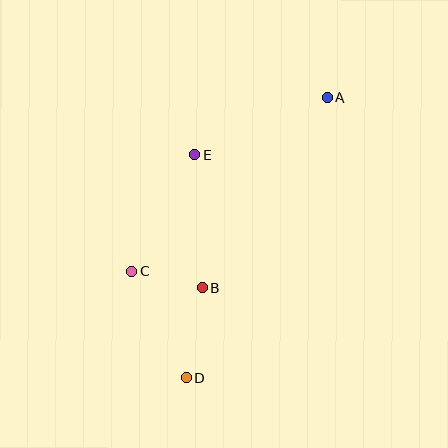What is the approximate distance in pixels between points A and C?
The distance between A and C is approximately 261 pixels.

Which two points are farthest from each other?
Points A and D are farthest from each other.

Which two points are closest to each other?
Points B and C are closest to each other.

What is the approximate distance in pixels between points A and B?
The distance between A and B is approximately 227 pixels.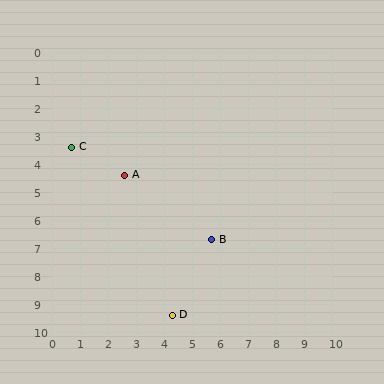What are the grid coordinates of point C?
Point C is at approximately (0.7, 3.4).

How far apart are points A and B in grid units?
Points A and B are about 3.9 grid units apart.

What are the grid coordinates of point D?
Point D is at approximately (4.3, 9.4).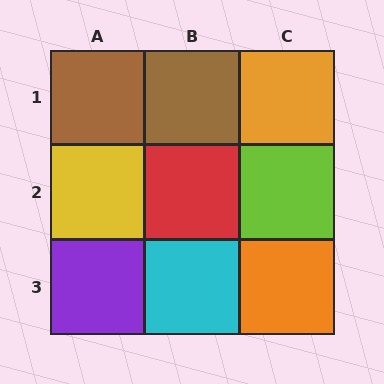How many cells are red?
1 cell is red.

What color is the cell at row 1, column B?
Brown.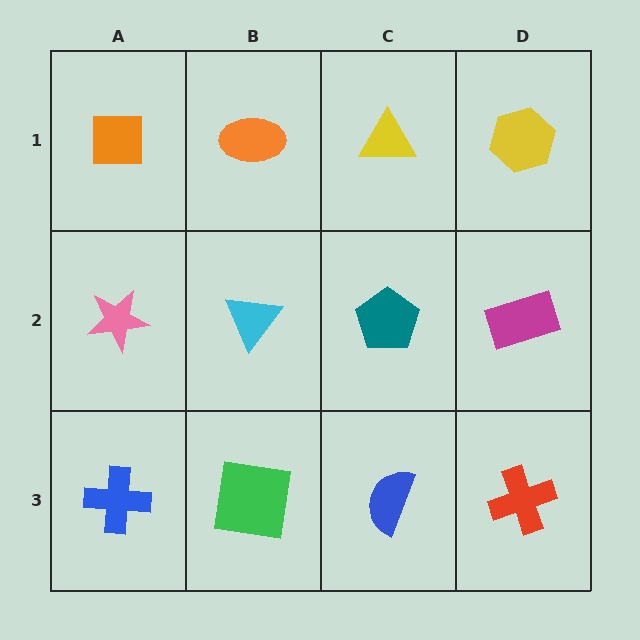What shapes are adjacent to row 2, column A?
An orange square (row 1, column A), a blue cross (row 3, column A), a cyan triangle (row 2, column B).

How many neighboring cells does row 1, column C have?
3.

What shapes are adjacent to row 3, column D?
A magenta rectangle (row 2, column D), a blue semicircle (row 3, column C).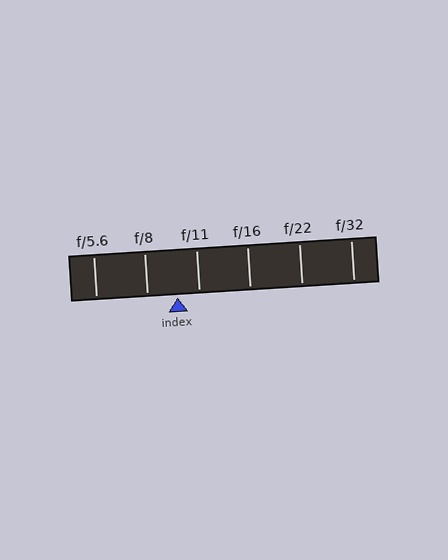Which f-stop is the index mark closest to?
The index mark is closest to f/11.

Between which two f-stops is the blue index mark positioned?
The index mark is between f/8 and f/11.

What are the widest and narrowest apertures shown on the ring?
The widest aperture shown is f/5.6 and the narrowest is f/32.